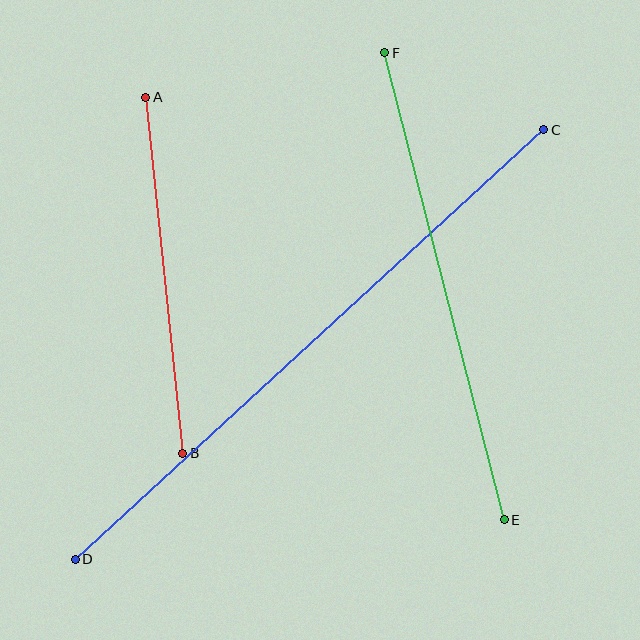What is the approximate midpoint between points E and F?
The midpoint is at approximately (445, 286) pixels.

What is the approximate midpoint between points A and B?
The midpoint is at approximately (164, 275) pixels.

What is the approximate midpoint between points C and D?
The midpoint is at approximately (309, 345) pixels.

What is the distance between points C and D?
The distance is approximately 636 pixels.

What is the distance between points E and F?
The distance is approximately 482 pixels.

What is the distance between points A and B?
The distance is approximately 358 pixels.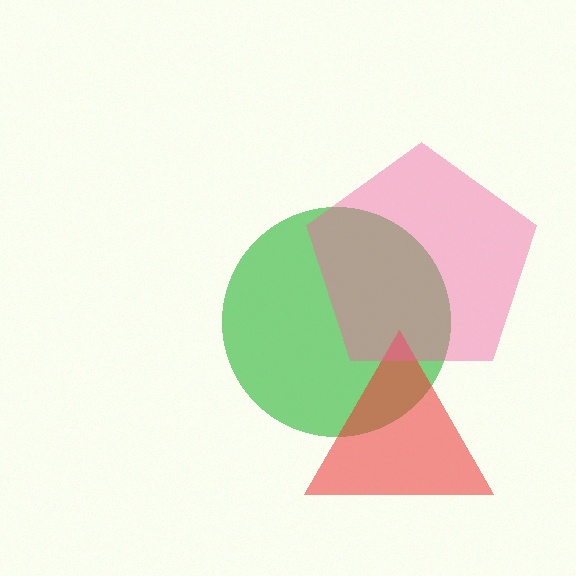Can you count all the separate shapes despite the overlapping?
Yes, there are 3 separate shapes.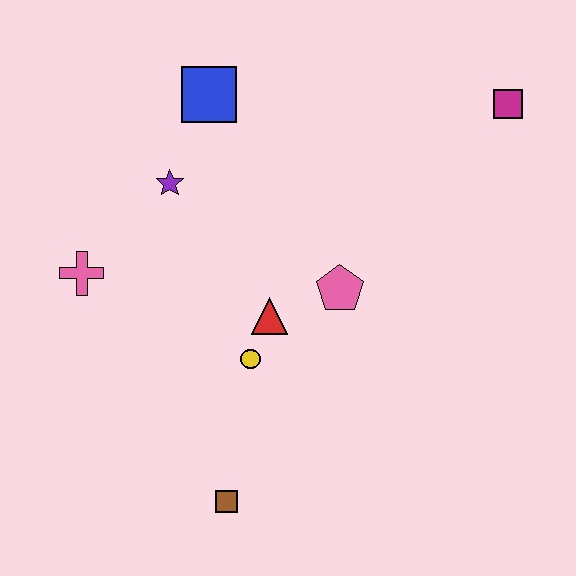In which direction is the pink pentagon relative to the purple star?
The pink pentagon is to the right of the purple star.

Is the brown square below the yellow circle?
Yes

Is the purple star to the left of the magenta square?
Yes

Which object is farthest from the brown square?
The magenta square is farthest from the brown square.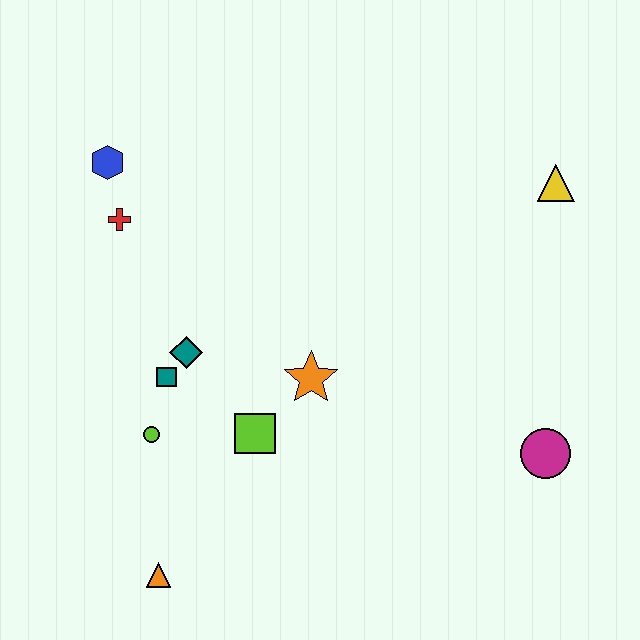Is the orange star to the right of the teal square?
Yes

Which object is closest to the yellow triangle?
The magenta circle is closest to the yellow triangle.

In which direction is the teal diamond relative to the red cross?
The teal diamond is below the red cross.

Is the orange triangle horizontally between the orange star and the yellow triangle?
No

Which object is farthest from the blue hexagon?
The magenta circle is farthest from the blue hexagon.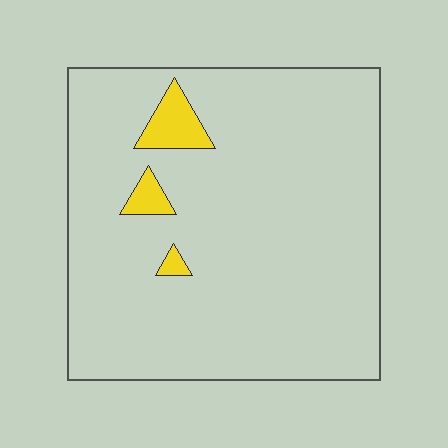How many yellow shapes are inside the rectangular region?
3.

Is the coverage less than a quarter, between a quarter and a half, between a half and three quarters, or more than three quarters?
Less than a quarter.